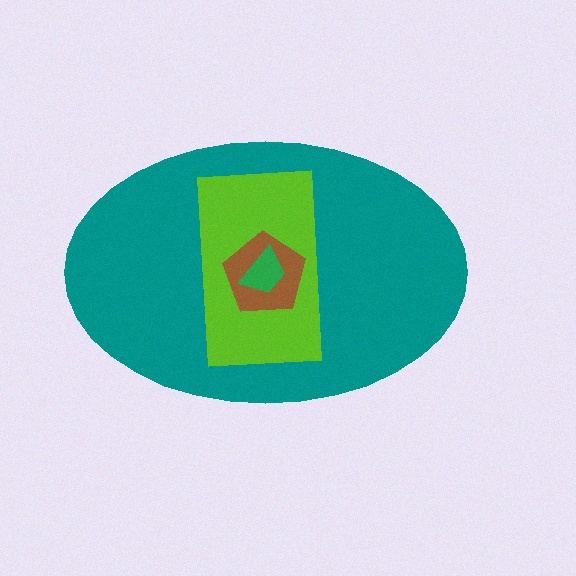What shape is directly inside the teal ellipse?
The lime rectangle.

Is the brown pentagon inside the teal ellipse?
Yes.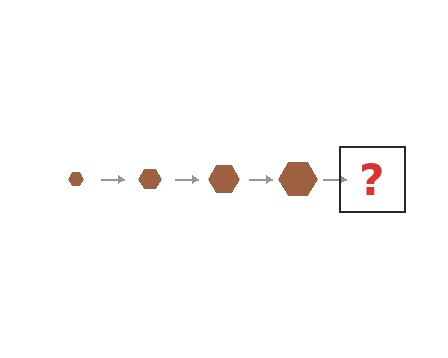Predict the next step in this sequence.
The next step is a brown hexagon, larger than the previous one.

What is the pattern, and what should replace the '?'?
The pattern is that the hexagon gets progressively larger each step. The '?' should be a brown hexagon, larger than the previous one.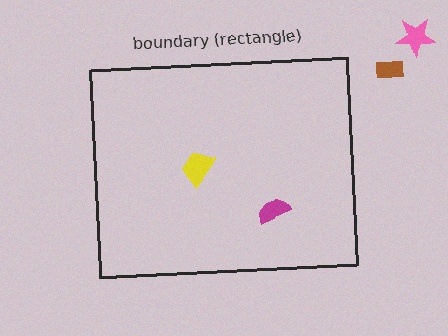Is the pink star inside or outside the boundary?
Outside.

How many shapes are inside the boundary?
2 inside, 2 outside.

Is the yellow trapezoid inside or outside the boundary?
Inside.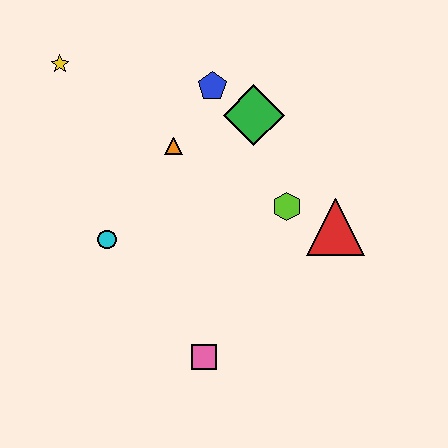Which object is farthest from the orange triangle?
The pink square is farthest from the orange triangle.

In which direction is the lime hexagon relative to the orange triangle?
The lime hexagon is to the right of the orange triangle.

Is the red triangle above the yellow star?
No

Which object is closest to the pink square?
The cyan circle is closest to the pink square.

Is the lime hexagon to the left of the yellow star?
No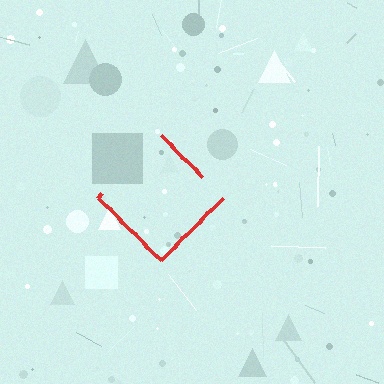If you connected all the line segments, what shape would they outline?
They would outline a diamond.